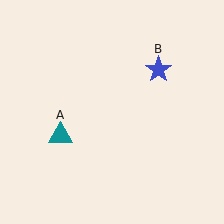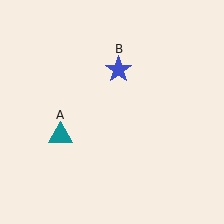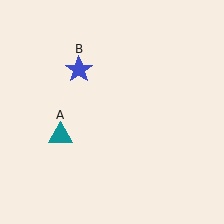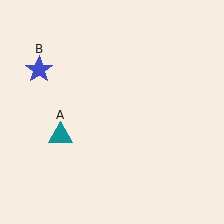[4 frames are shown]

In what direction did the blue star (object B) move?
The blue star (object B) moved left.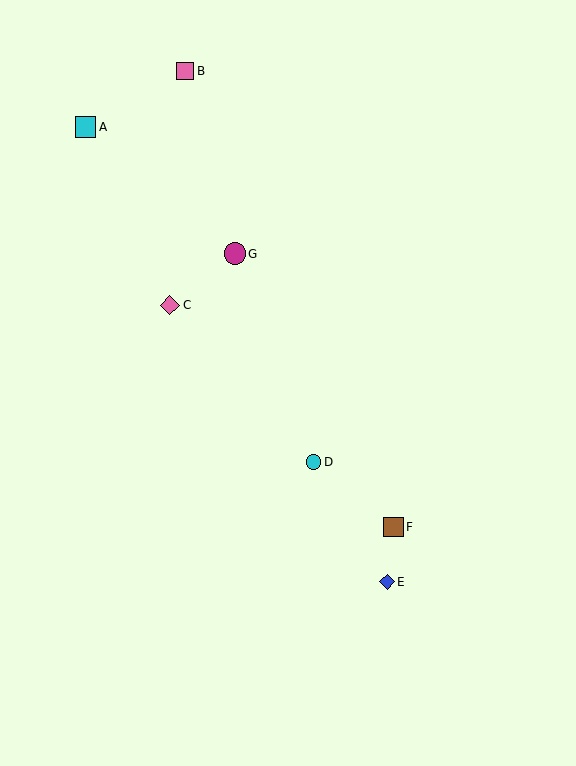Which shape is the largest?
The magenta circle (labeled G) is the largest.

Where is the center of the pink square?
The center of the pink square is at (185, 71).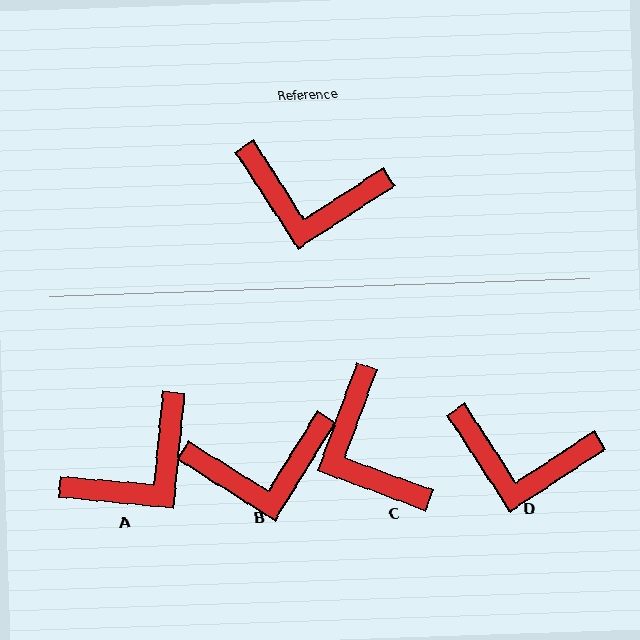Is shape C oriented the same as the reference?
No, it is off by about 53 degrees.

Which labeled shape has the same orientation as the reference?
D.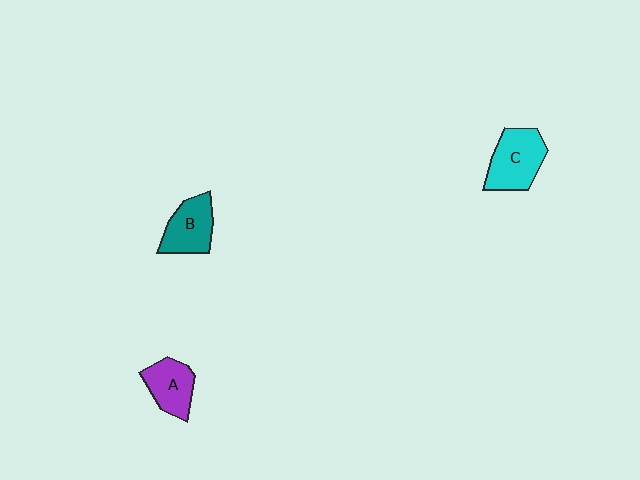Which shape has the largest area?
Shape C (cyan).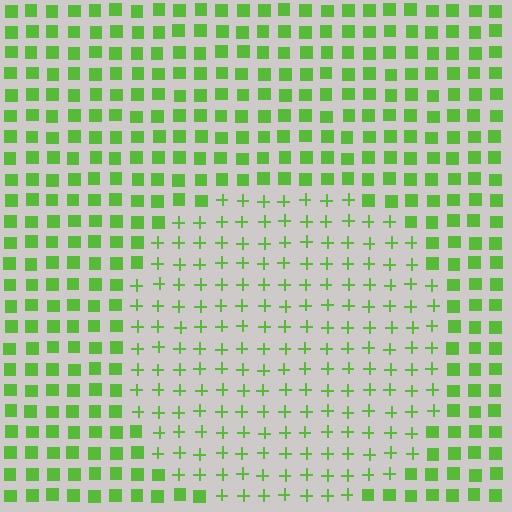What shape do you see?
I see a circle.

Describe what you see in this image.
The image is filled with small lime elements arranged in a uniform grid. A circle-shaped region contains plus signs, while the surrounding area contains squares. The boundary is defined purely by the change in element shape.